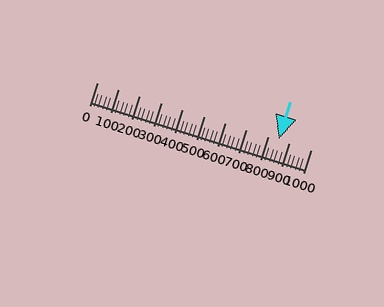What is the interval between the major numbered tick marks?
The major tick marks are spaced 100 units apart.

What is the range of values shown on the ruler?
The ruler shows values from 0 to 1000.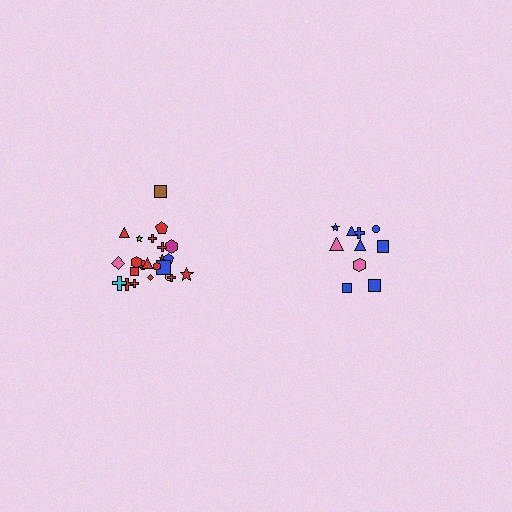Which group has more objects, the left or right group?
The left group.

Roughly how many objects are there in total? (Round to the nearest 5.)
Roughly 35 objects in total.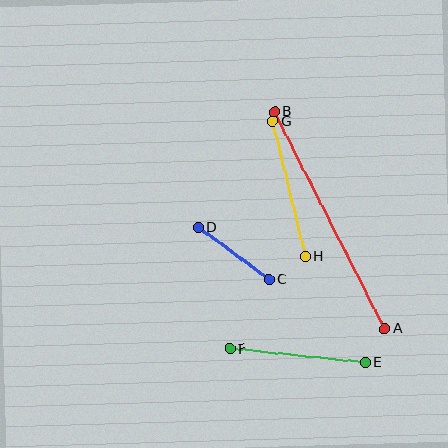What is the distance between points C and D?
The distance is approximately 88 pixels.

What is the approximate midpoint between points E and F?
The midpoint is at approximately (298, 355) pixels.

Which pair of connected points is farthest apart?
Points A and B are farthest apart.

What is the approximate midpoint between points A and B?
The midpoint is at approximately (329, 220) pixels.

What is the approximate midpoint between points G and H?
The midpoint is at approximately (289, 189) pixels.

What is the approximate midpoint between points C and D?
The midpoint is at approximately (233, 253) pixels.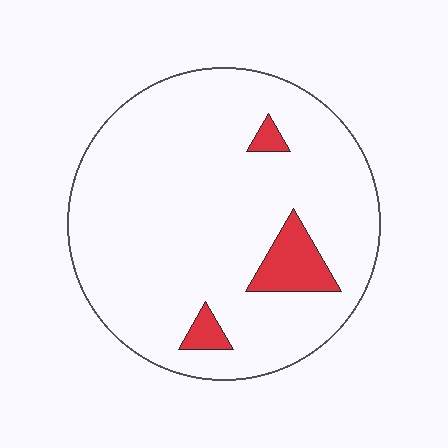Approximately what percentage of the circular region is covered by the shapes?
Approximately 10%.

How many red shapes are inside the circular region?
3.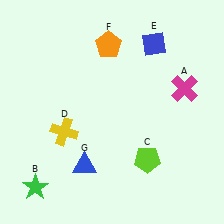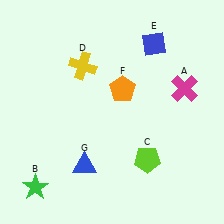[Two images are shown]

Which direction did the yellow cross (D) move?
The yellow cross (D) moved up.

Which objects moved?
The objects that moved are: the yellow cross (D), the orange pentagon (F).